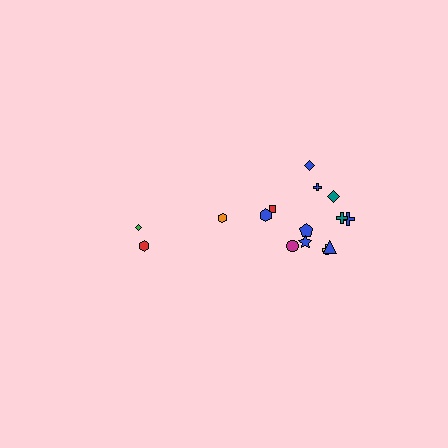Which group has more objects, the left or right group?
The right group.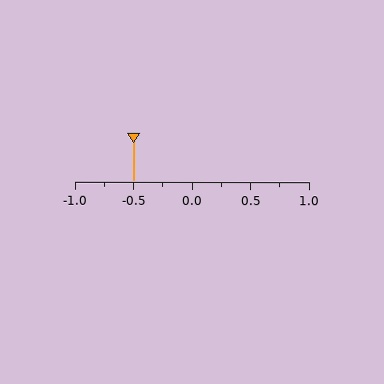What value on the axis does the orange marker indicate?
The marker indicates approximately -0.5.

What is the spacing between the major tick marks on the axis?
The major ticks are spaced 0.5 apart.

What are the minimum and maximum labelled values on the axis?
The axis runs from -1.0 to 1.0.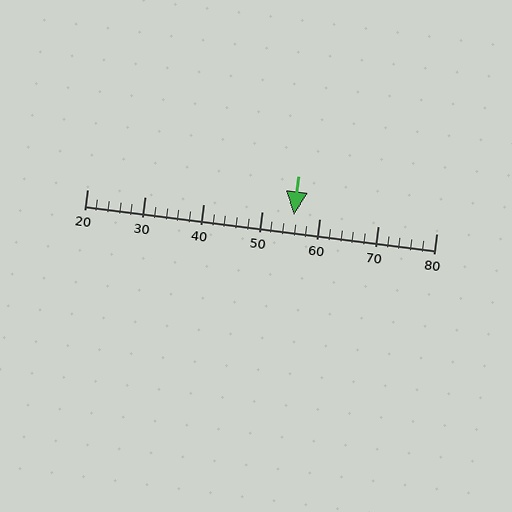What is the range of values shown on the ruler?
The ruler shows values from 20 to 80.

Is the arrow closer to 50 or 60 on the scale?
The arrow is closer to 60.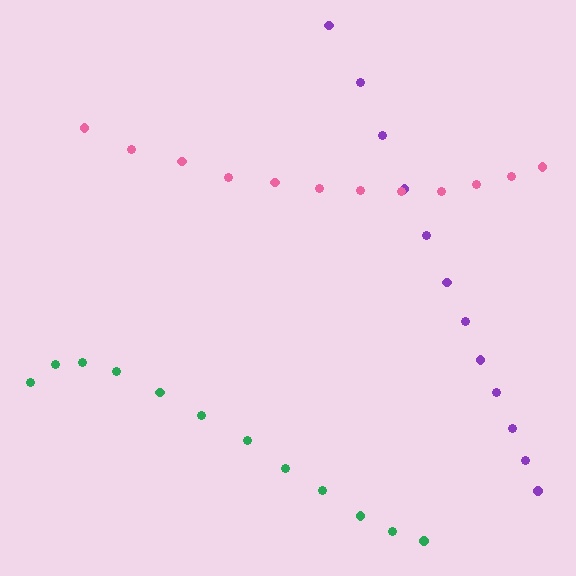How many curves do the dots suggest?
There are 3 distinct paths.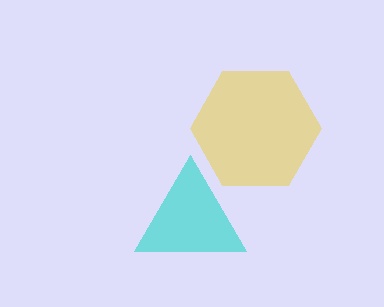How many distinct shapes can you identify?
There are 2 distinct shapes: a yellow hexagon, a cyan triangle.